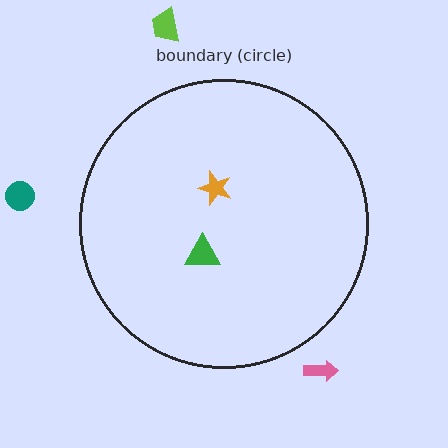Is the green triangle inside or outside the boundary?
Inside.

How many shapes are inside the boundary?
2 inside, 3 outside.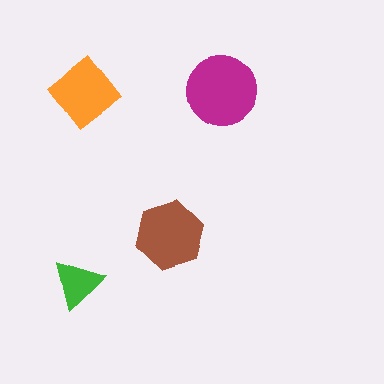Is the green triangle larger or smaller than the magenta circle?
Smaller.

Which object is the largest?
The magenta circle.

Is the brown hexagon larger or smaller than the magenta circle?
Smaller.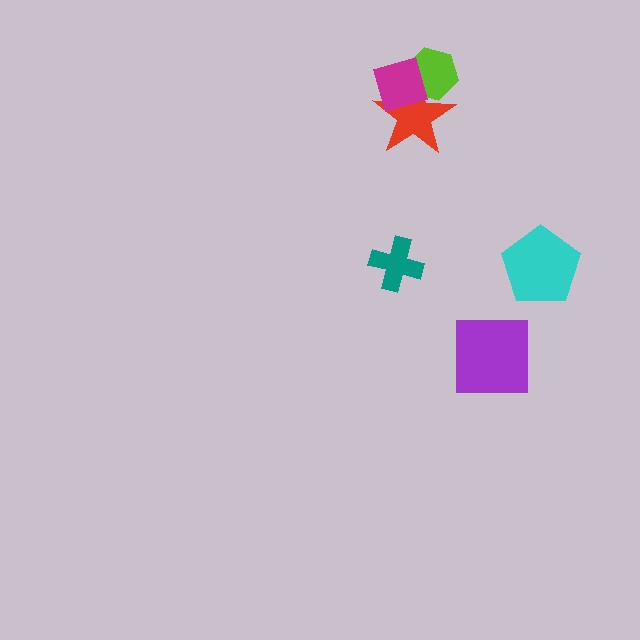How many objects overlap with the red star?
2 objects overlap with the red star.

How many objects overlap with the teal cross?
0 objects overlap with the teal cross.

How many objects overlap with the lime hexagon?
2 objects overlap with the lime hexagon.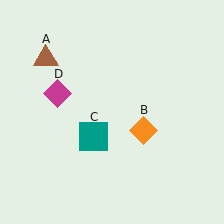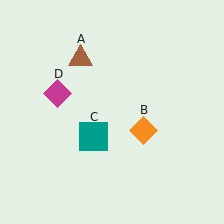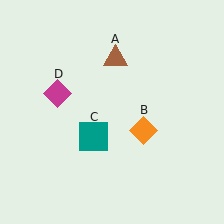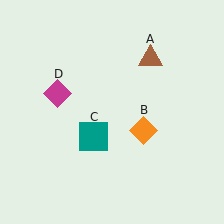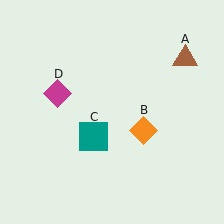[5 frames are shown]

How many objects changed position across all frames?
1 object changed position: brown triangle (object A).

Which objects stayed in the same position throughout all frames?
Orange diamond (object B) and teal square (object C) and magenta diamond (object D) remained stationary.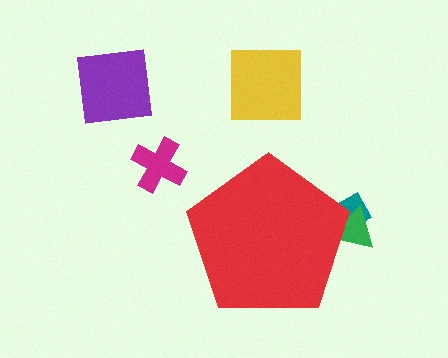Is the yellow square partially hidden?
No, the yellow square is fully visible.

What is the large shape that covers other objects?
A red pentagon.